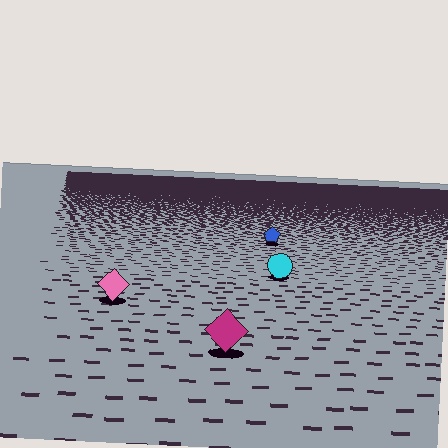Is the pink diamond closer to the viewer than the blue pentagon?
Yes. The pink diamond is closer — you can tell from the texture gradient: the ground texture is coarser near it.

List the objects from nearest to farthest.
From nearest to farthest: the magenta diamond, the pink diamond, the cyan circle, the blue pentagon.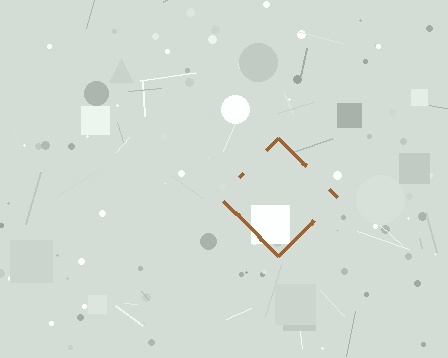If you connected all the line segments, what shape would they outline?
They would outline a diamond.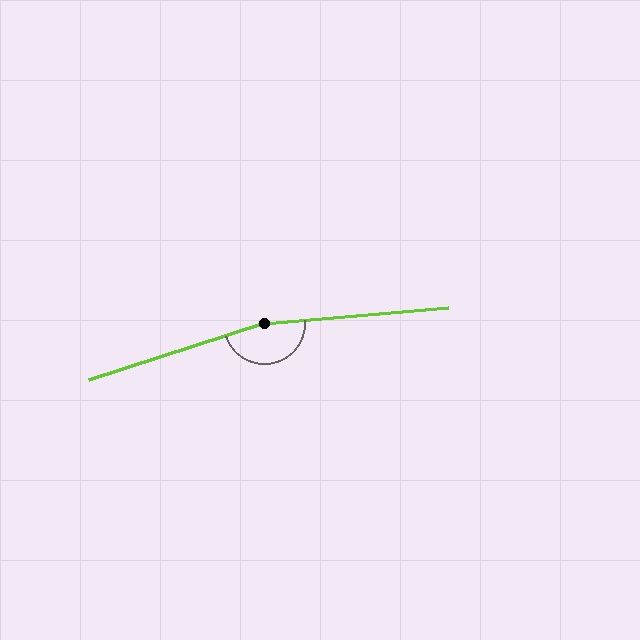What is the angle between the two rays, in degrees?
Approximately 167 degrees.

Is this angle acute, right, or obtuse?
It is obtuse.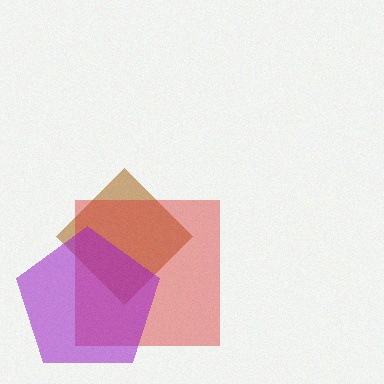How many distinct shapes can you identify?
There are 3 distinct shapes: a brown diamond, a red square, a purple pentagon.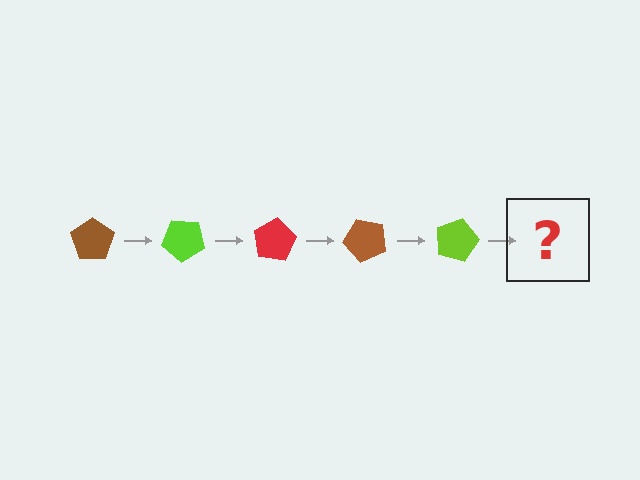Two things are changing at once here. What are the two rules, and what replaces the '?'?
The two rules are that it rotates 40 degrees each step and the color cycles through brown, lime, and red. The '?' should be a red pentagon, rotated 200 degrees from the start.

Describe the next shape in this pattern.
It should be a red pentagon, rotated 200 degrees from the start.